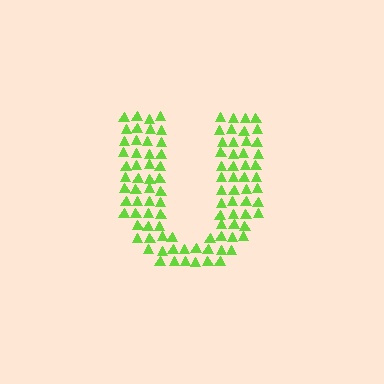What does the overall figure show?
The overall figure shows the letter U.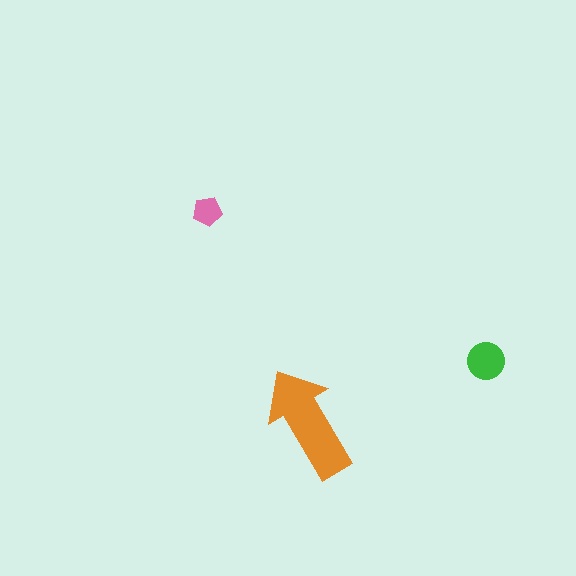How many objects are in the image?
There are 3 objects in the image.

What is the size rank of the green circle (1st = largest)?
2nd.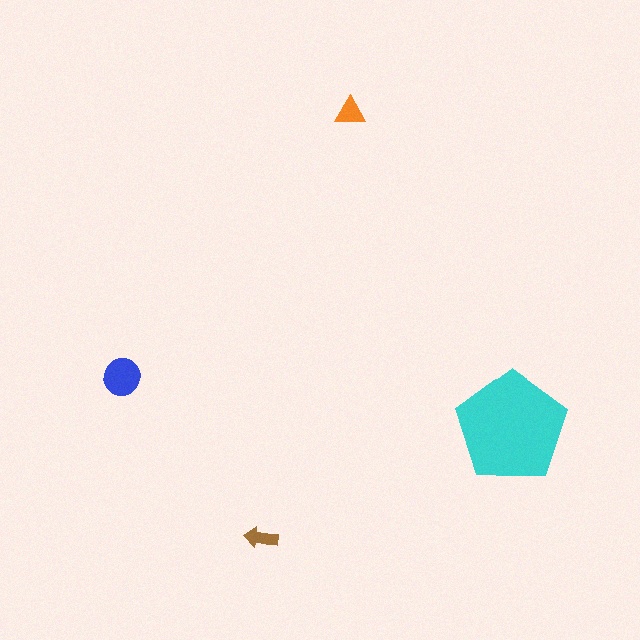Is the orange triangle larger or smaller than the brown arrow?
Larger.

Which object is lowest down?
The brown arrow is bottommost.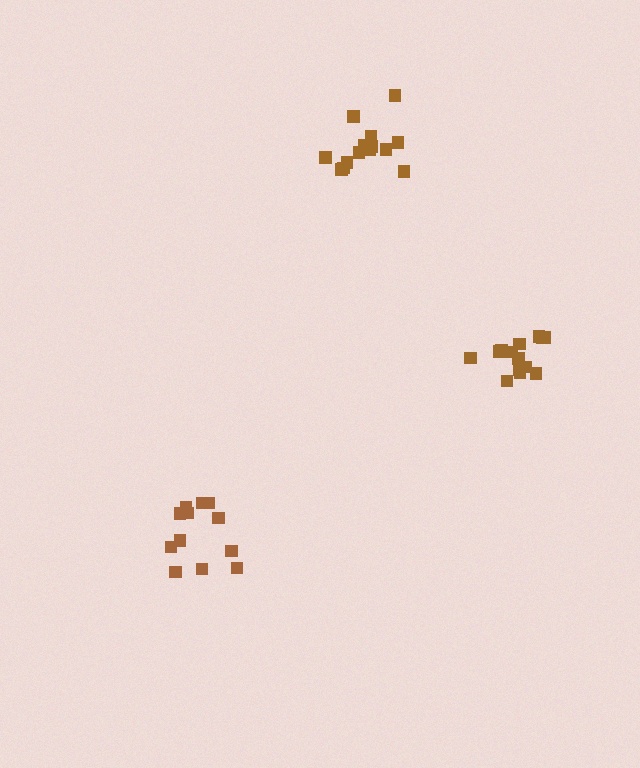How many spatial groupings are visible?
There are 3 spatial groupings.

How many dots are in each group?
Group 1: 14 dots, Group 2: 15 dots, Group 3: 12 dots (41 total).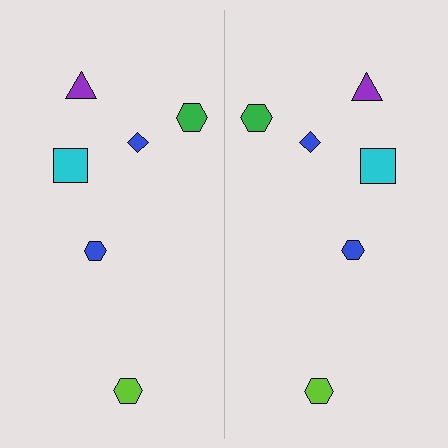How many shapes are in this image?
There are 12 shapes in this image.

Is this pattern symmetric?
Yes, this pattern has bilateral (reflection) symmetry.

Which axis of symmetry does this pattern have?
The pattern has a vertical axis of symmetry running through the center of the image.